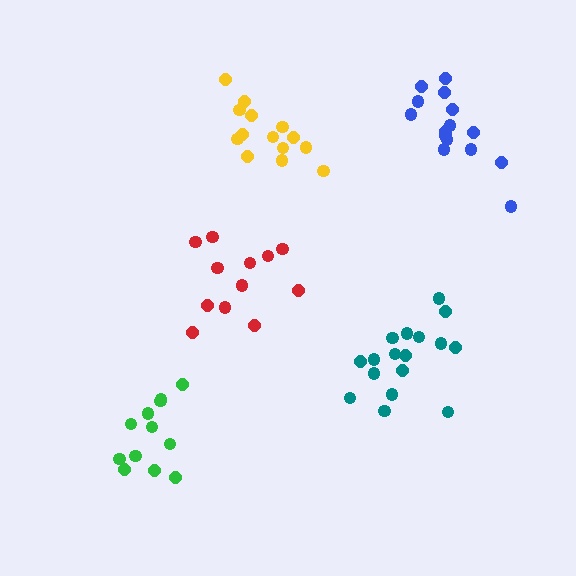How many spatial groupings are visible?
There are 5 spatial groupings.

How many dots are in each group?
Group 1: 15 dots, Group 2: 17 dots, Group 3: 12 dots, Group 4: 14 dots, Group 5: 12 dots (70 total).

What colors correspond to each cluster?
The clusters are colored: blue, teal, red, yellow, green.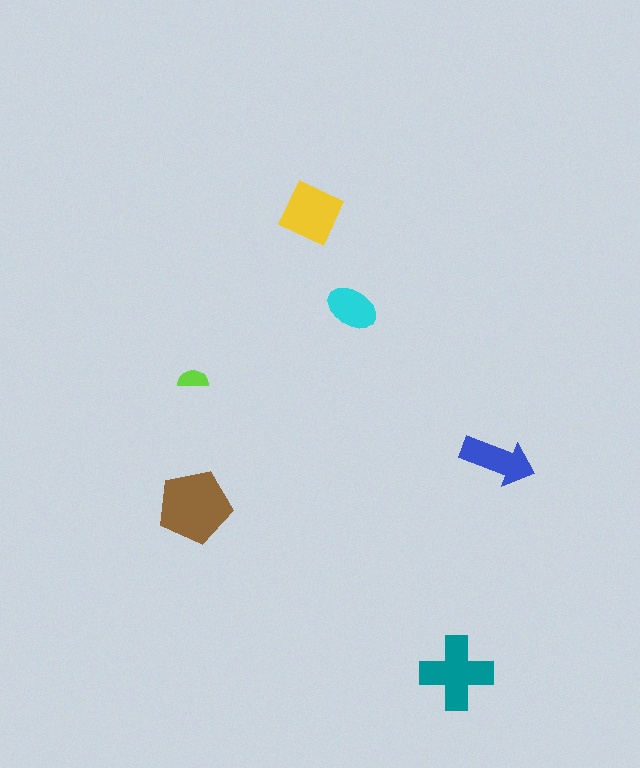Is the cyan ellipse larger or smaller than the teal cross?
Smaller.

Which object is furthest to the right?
The blue arrow is rightmost.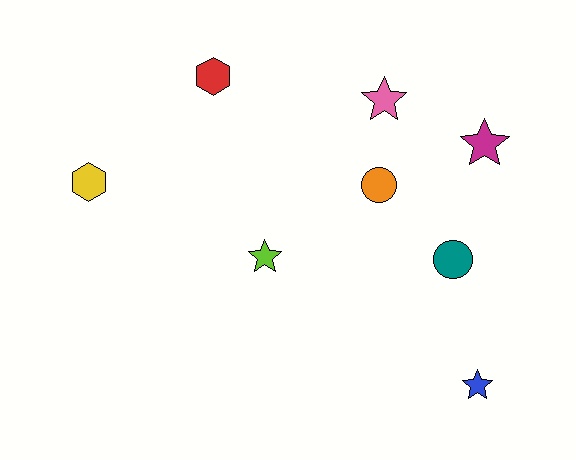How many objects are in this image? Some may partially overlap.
There are 8 objects.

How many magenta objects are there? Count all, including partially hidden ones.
There is 1 magenta object.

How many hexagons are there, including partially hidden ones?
There are 2 hexagons.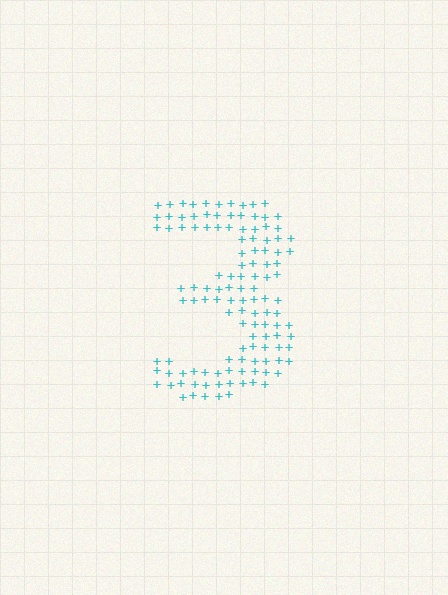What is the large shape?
The large shape is the digit 3.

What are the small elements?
The small elements are plus signs.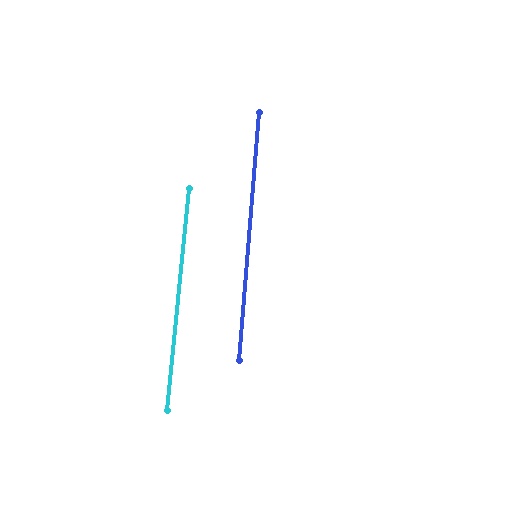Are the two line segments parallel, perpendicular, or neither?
Parallel — their directions differ by only 1.1°.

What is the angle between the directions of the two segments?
Approximately 1 degree.